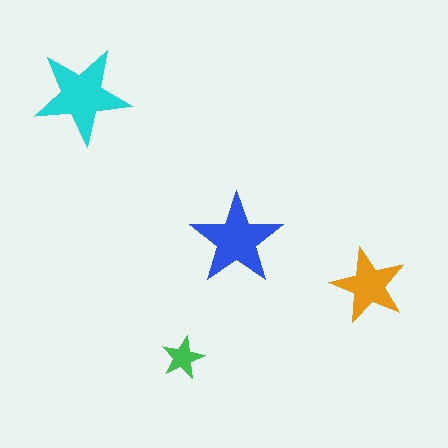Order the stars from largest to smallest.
the cyan one, the blue one, the orange one, the green one.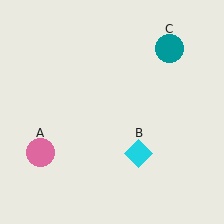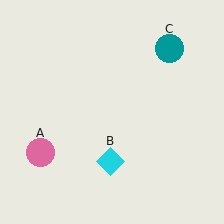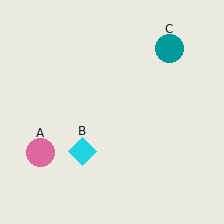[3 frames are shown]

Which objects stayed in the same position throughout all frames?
Pink circle (object A) and teal circle (object C) remained stationary.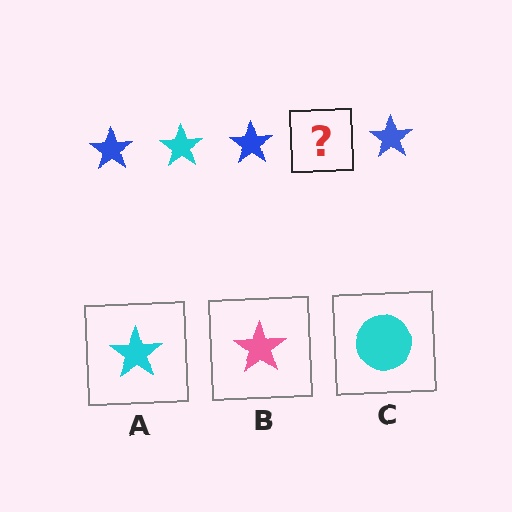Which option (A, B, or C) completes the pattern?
A.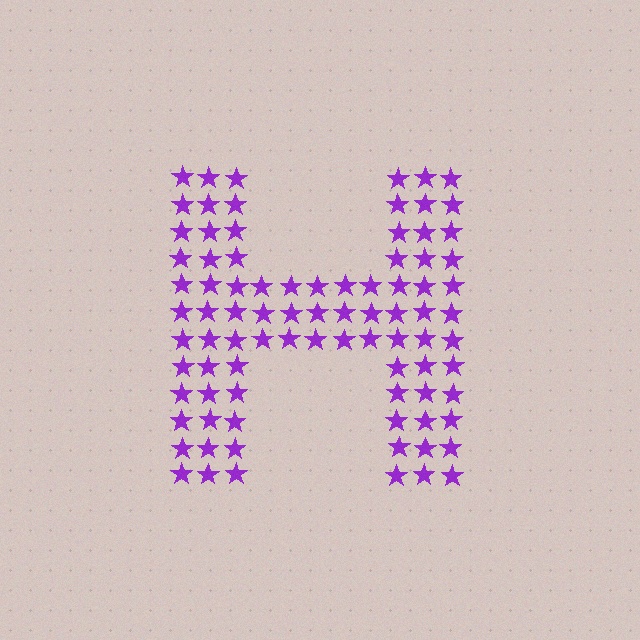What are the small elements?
The small elements are stars.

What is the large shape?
The large shape is the letter H.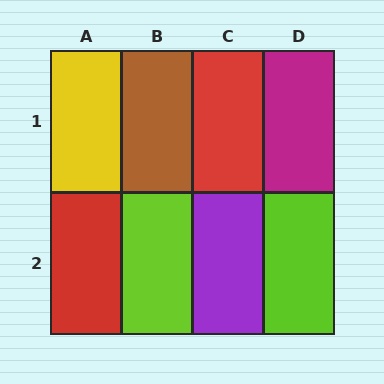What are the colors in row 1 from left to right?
Yellow, brown, red, magenta.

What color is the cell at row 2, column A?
Red.